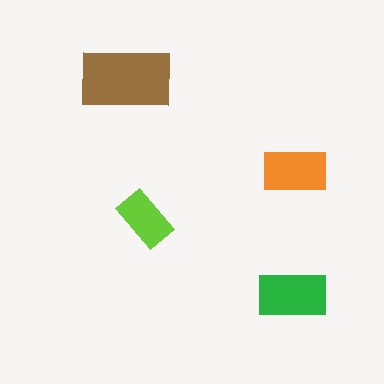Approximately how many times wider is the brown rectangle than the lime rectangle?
About 1.5 times wider.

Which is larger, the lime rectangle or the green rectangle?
The green one.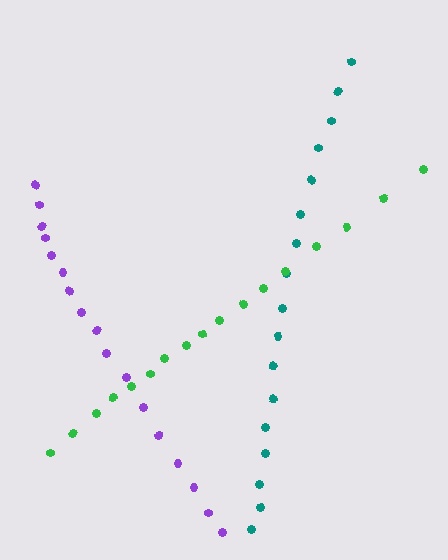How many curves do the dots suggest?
There are 3 distinct paths.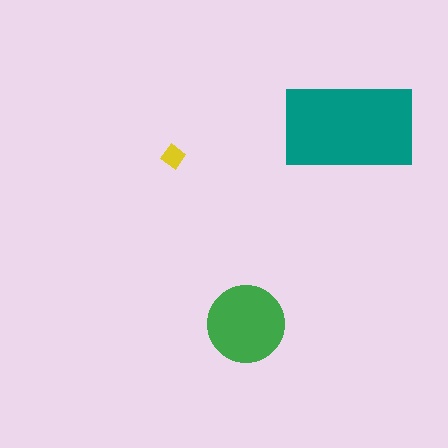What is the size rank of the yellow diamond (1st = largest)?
3rd.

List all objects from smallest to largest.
The yellow diamond, the green circle, the teal rectangle.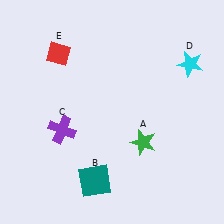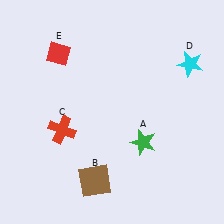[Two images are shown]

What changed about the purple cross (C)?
In Image 1, C is purple. In Image 2, it changed to red.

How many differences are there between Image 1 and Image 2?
There are 2 differences between the two images.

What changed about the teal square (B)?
In Image 1, B is teal. In Image 2, it changed to brown.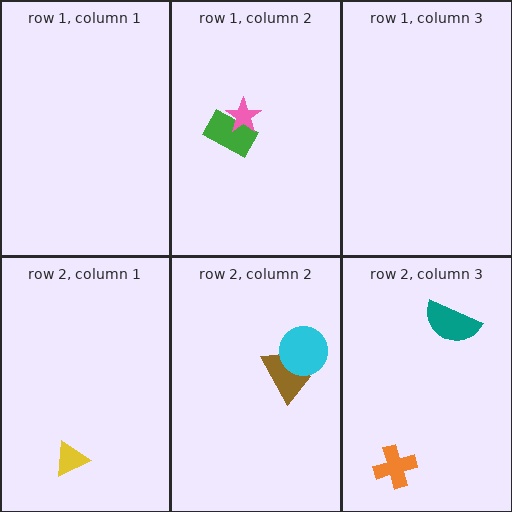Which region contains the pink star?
The row 1, column 2 region.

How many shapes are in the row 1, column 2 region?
2.